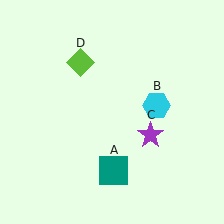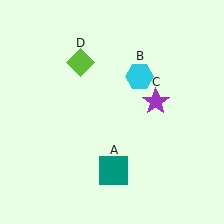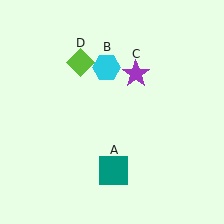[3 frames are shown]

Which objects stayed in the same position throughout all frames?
Teal square (object A) and lime diamond (object D) remained stationary.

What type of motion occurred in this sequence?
The cyan hexagon (object B), purple star (object C) rotated counterclockwise around the center of the scene.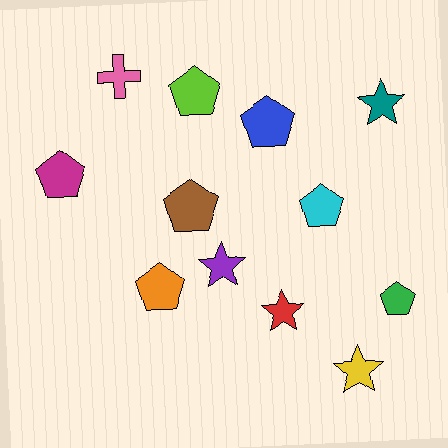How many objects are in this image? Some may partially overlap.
There are 12 objects.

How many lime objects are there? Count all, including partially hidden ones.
There is 1 lime object.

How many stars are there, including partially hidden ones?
There are 4 stars.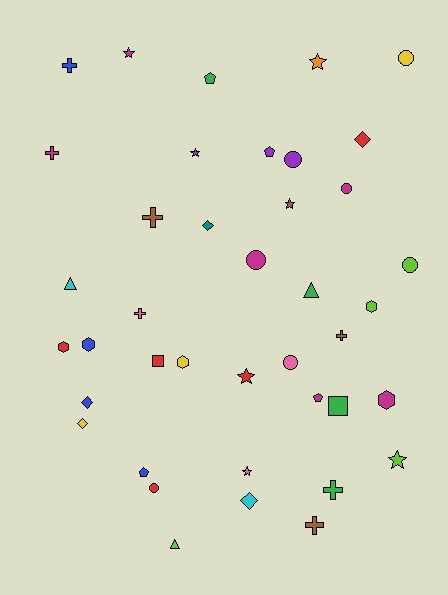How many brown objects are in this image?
There are 4 brown objects.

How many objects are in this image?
There are 40 objects.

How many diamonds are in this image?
There are 5 diamonds.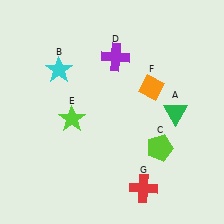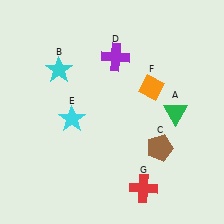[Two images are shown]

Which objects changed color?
C changed from lime to brown. E changed from lime to cyan.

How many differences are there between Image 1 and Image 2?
There are 2 differences between the two images.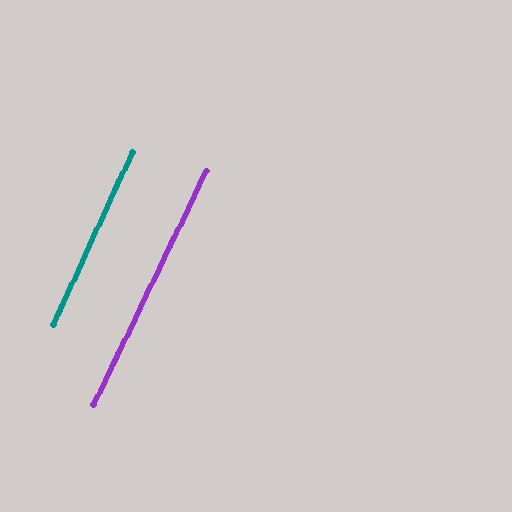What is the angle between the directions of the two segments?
Approximately 1 degree.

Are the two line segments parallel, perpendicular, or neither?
Parallel — their directions differ by only 1.2°.